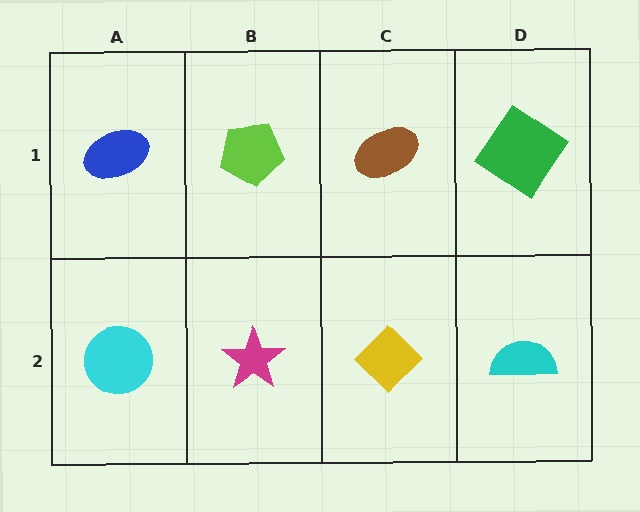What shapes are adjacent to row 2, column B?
A lime pentagon (row 1, column B), a cyan circle (row 2, column A), a yellow diamond (row 2, column C).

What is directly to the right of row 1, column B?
A brown ellipse.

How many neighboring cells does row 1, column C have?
3.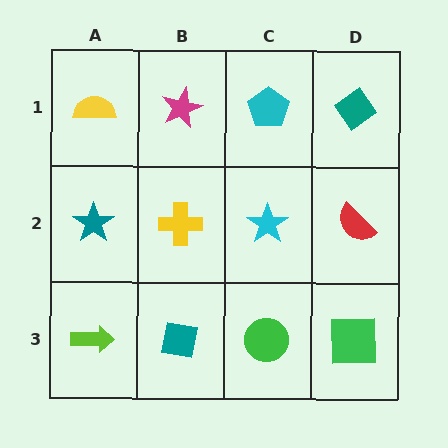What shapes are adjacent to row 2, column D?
A teal diamond (row 1, column D), a green square (row 3, column D), a cyan star (row 2, column C).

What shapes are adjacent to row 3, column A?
A teal star (row 2, column A), a teal square (row 3, column B).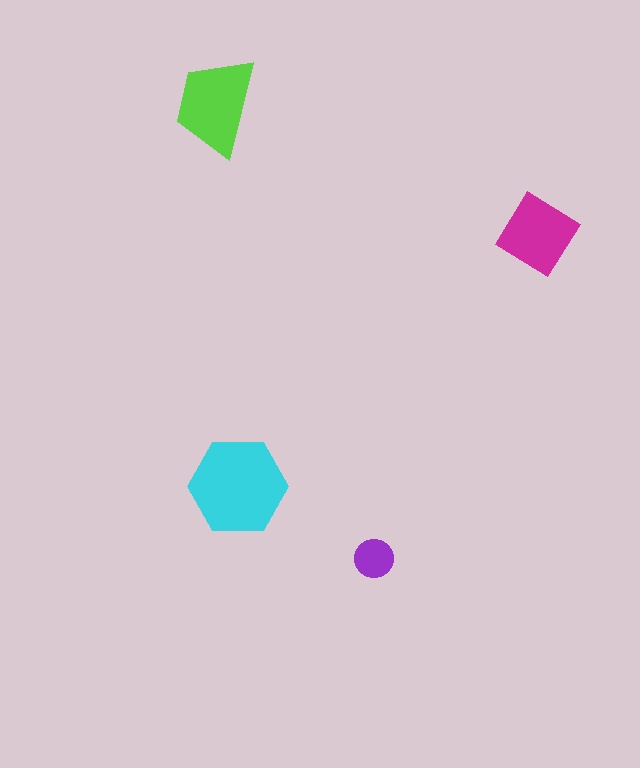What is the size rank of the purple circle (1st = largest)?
4th.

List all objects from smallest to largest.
The purple circle, the magenta diamond, the lime trapezoid, the cyan hexagon.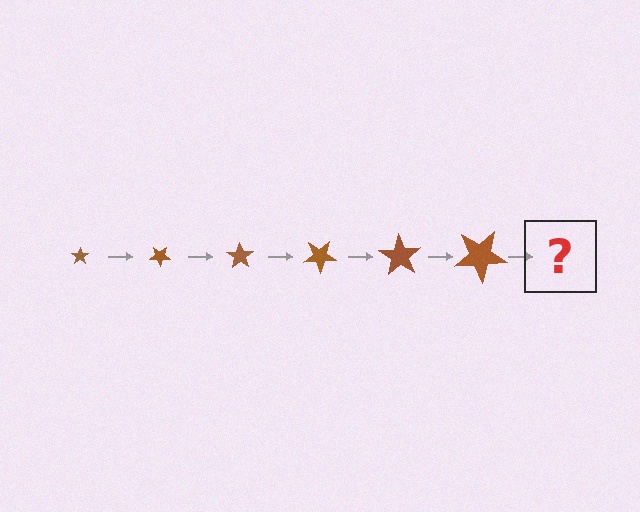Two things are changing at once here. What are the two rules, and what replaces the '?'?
The two rules are that the star grows larger each step and it rotates 35 degrees each step. The '?' should be a star, larger than the previous one and rotated 210 degrees from the start.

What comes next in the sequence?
The next element should be a star, larger than the previous one and rotated 210 degrees from the start.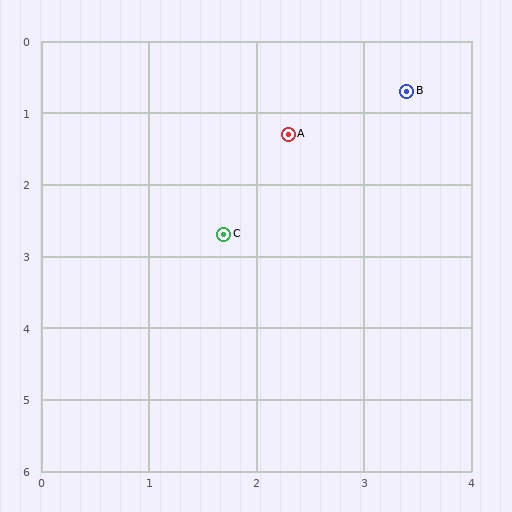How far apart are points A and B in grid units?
Points A and B are about 1.3 grid units apart.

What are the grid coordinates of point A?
Point A is at approximately (2.3, 1.3).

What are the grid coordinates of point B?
Point B is at approximately (3.4, 0.7).